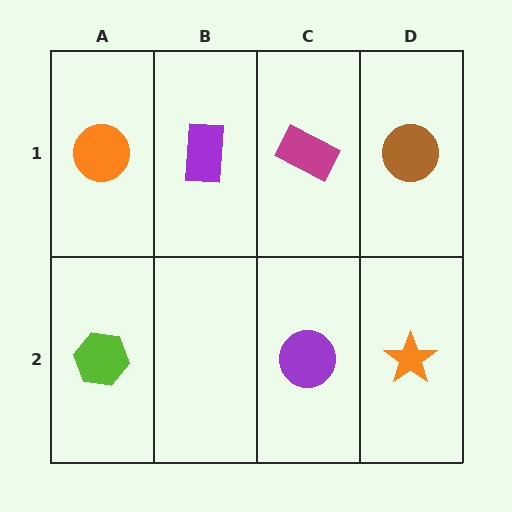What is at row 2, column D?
An orange star.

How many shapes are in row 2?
3 shapes.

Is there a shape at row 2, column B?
No, that cell is empty.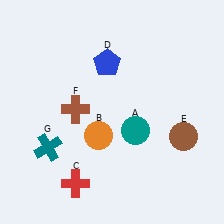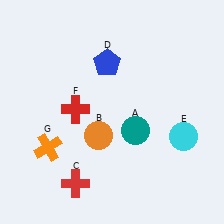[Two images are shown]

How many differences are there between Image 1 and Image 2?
There are 3 differences between the two images.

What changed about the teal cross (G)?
In Image 1, G is teal. In Image 2, it changed to orange.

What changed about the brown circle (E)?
In Image 1, E is brown. In Image 2, it changed to cyan.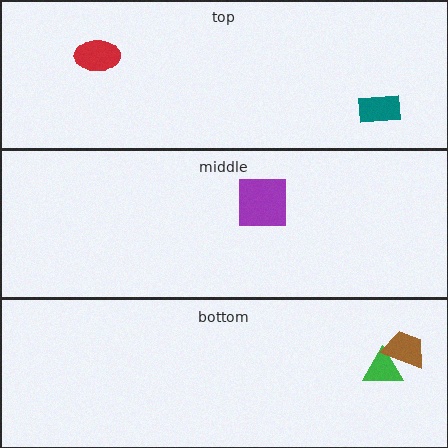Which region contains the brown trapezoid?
The bottom region.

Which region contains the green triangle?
The bottom region.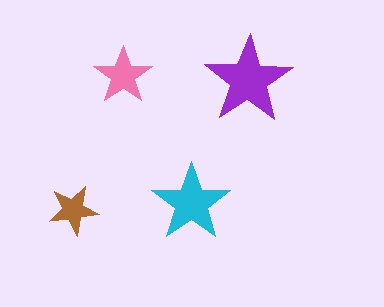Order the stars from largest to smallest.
the purple one, the cyan one, the pink one, the brown one.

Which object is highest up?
The pink star is topmost.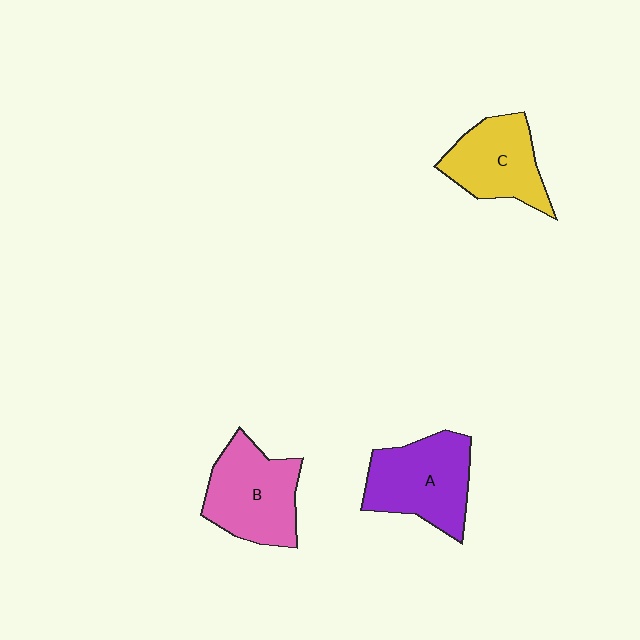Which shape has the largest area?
Shape A (purple).